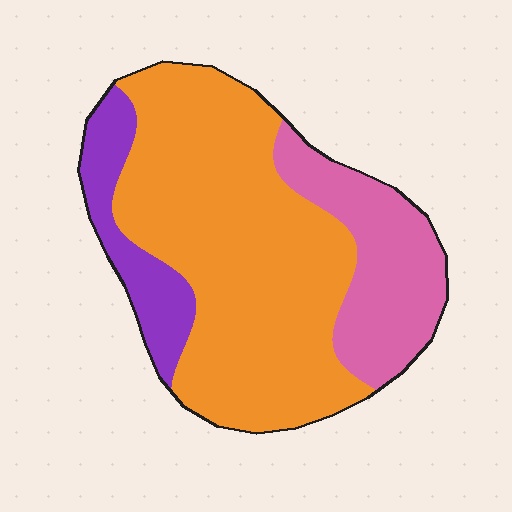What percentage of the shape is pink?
Pink covers roughly 25% of the shape.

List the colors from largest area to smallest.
From largest to smallest: orange, pink, purple.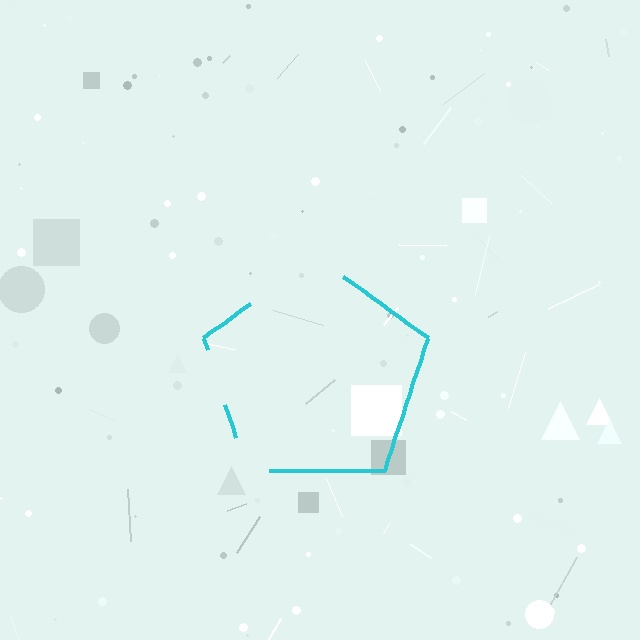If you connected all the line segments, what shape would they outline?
They would outline a pentagon.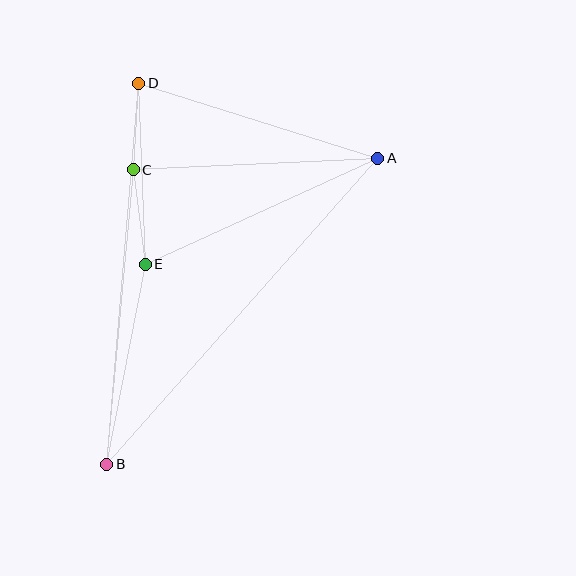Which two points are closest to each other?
Points C and D are closest to each other.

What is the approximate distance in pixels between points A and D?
The distance between A and D is approximately 251 pixels.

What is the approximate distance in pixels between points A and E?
The distance between A and E is approximately 256 pixels.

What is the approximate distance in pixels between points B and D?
The distance between B and D is approximately 382 pixels.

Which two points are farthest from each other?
Points A and B are farthest from each other.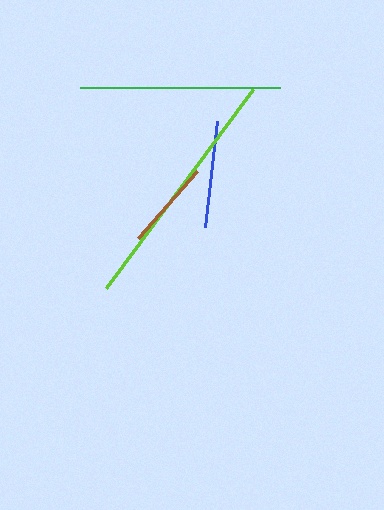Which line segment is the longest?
The lime line is the longest at approximately 246 pixels.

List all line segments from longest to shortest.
From longest to shortest: lime, green, blue, brown.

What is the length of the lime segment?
The lime segment is approximately 246 pixels long.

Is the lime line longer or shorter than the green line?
The lime line is longer than the green line.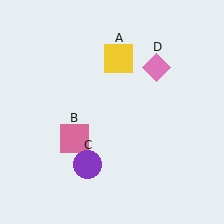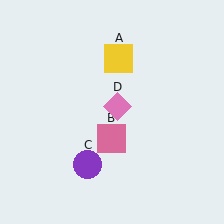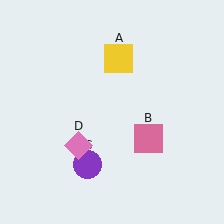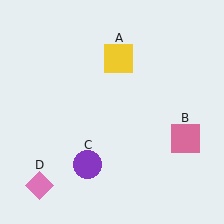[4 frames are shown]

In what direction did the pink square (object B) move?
The pink square (object B) moved right.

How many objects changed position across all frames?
2 objects changed position: pink square (object B), pink diamond (object D).